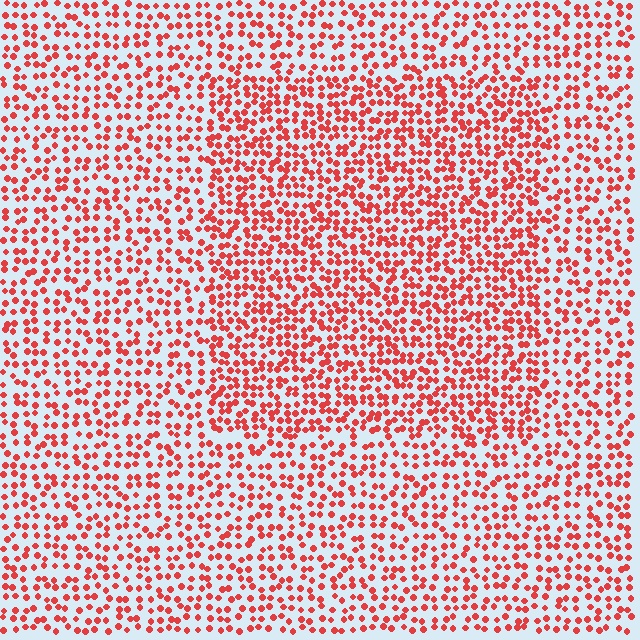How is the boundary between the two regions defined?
The boundary is defined by a change in element density (approximately 1.5x ratio). All elements are the same color, size, and shape.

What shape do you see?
I see a rectangle.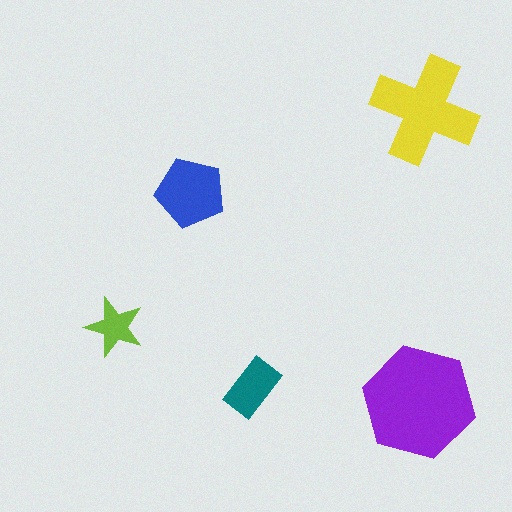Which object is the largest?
The purple hexagon.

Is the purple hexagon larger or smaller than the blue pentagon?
Larger.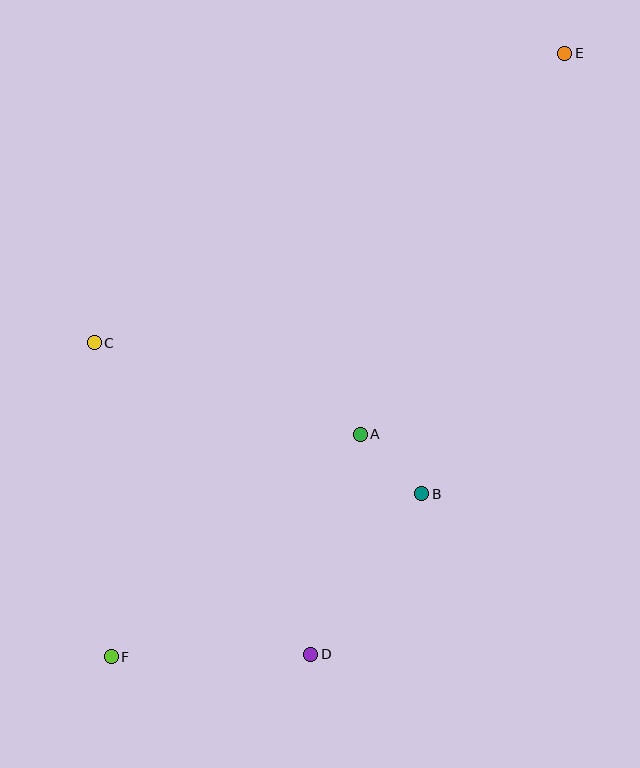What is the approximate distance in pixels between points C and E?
The distance between C and E is approximately 552 pixels.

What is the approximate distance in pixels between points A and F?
The distance between A and F is approximately 334 pixels.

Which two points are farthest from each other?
Points E and F are farthest from each other.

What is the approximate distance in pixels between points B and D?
The distance between B and D is approximately 195 pixels.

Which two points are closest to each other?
Points A and B are closest to each other.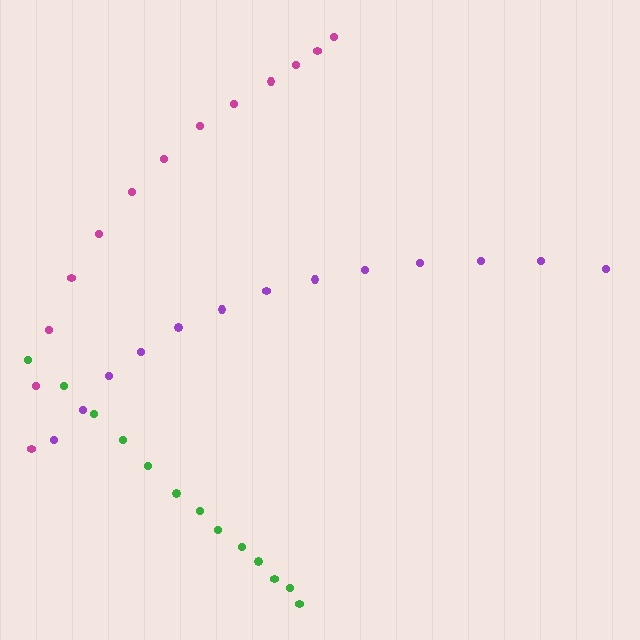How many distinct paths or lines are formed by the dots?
There are 3 distinct paths.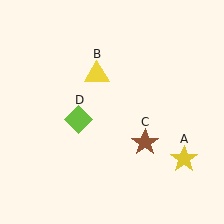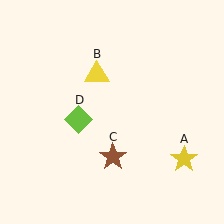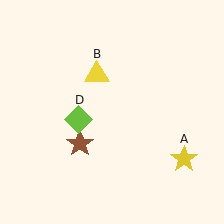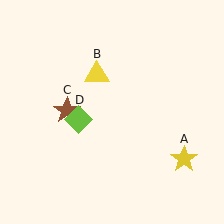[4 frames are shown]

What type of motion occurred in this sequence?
The brown star (object C) rotated clockwise around the center of the scene.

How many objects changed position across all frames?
1 object changed position: brown star (object C).